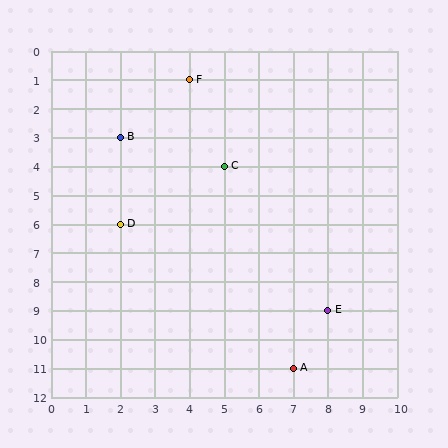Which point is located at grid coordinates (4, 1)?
Point F is at (4, 1).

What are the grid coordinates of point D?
Point D is at grid coordinates (2, 6).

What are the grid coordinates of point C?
Point C is at grid coordinates (5, 4).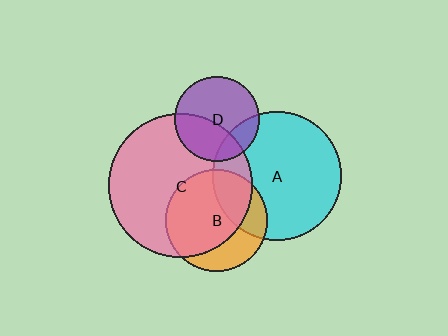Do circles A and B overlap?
Yes.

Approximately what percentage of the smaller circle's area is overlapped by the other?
Approximately 30%.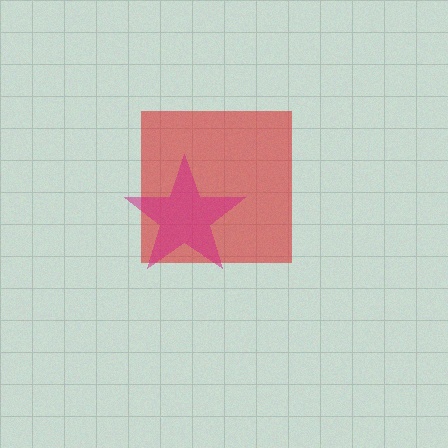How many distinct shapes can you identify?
There are 2 distinct shapes: a red square, a magenta star.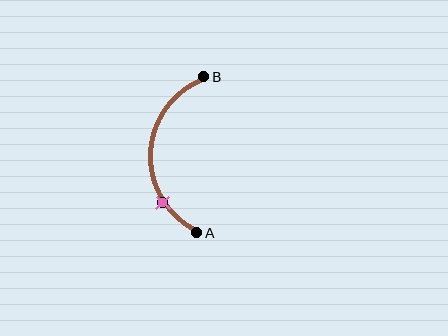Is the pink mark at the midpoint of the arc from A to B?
No. The pink mark lies on the arc but is closer to endpoint A. The arc midpoint would be at the point on the curve equidistant along the arc from both A and B.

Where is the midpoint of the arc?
The arc midpoint is the point on the curve farthest from the straight line joining A and B. It sits to the left of that line.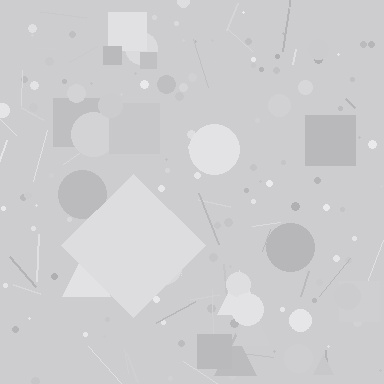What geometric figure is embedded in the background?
A diamond is embedded in the background.